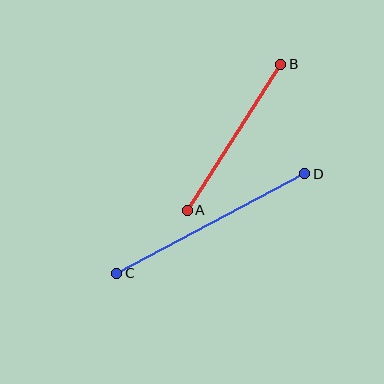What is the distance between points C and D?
The distance is approximately 213 pixels.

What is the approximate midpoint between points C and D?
The midpoint is at approximately (211, 224) pixels.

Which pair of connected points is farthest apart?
Points C and D are farthest apart.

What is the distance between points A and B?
The distance is approximately 174 pixels.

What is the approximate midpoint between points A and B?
The midpoint is at approximately (234, 137) pixels.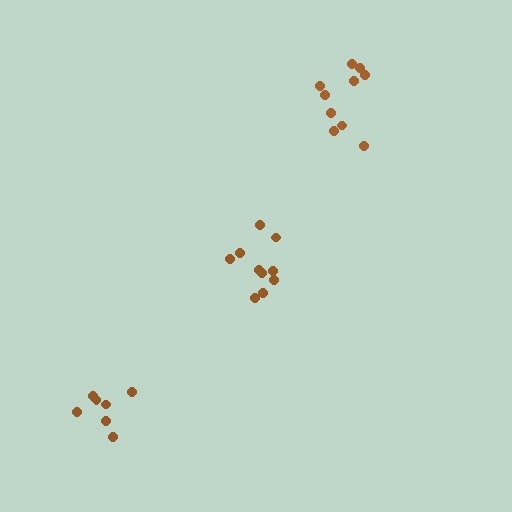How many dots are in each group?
Group 1: 10 dots, Group 2: 7 dots, Group 3: 10 dots (27 total).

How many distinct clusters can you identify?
There are 3 distinct clusters.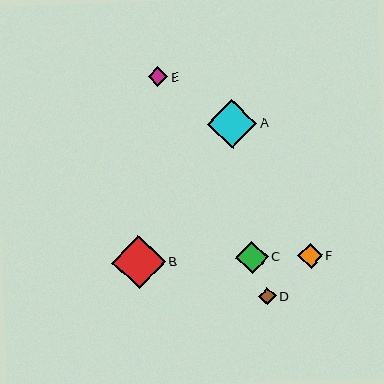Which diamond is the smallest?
Diamond D is the smallest with a size of approximately 18 pixels.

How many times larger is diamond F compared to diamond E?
Diamond F is approximately 1.3 times the size of diamond E.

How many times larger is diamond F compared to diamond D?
Diamond F is approximately 1.4 times the size of diamond D.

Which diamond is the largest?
Diamond B is the largest with a size of approximately 53 pixels.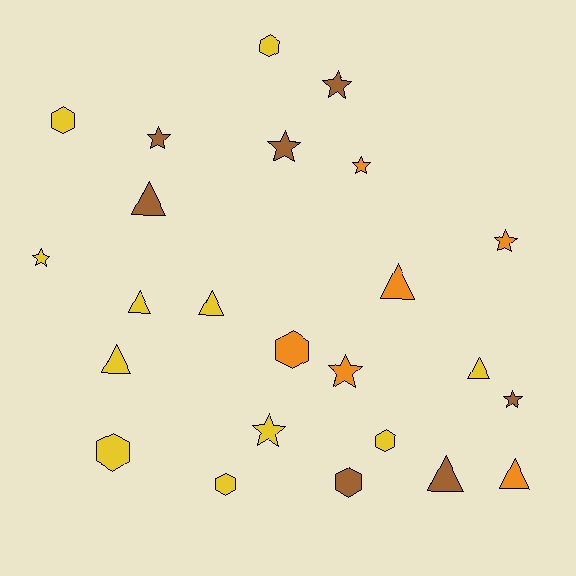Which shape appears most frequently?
Star, with 9 objects.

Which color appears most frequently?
Yellow, with 11 objects.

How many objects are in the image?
There are 24 objects.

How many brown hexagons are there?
There is 1 brown hexagon.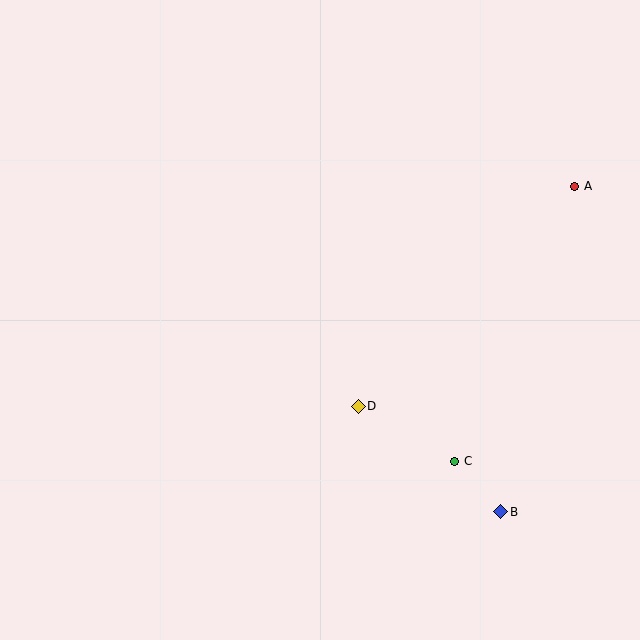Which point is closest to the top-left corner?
Point D is closest to the top-left corner.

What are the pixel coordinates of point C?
Point C is at (455, 461).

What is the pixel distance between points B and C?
The distance between B and C is 68 pixels.